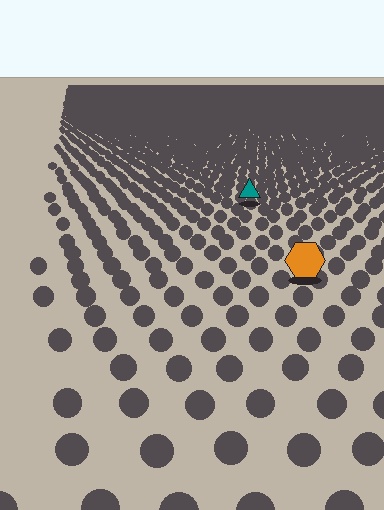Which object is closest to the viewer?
The orange hexagon is closest. The texture marks near it are larger and more spread out.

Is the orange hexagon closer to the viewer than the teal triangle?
Yes. The orange hexagon is closer — you can tell from the texture gradient: the ground texture is coarser near it.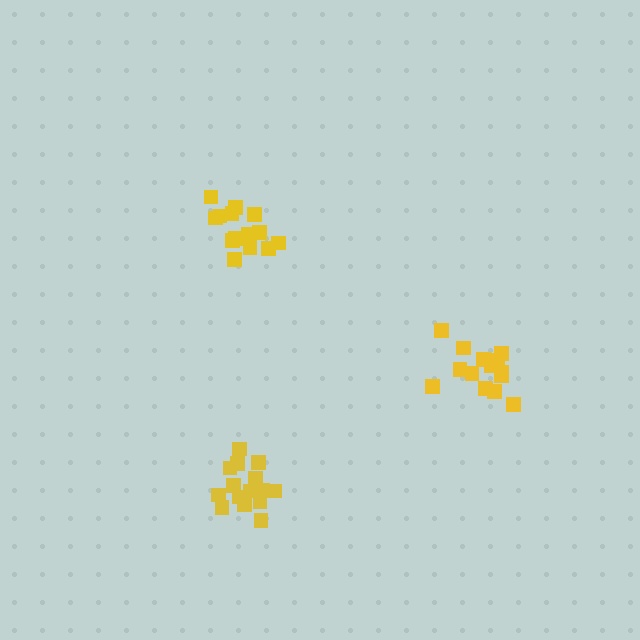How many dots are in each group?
Group 1: 14 dots, Group 2: 14 dots, Group 3: 15 dots (43 total).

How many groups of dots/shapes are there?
There are 3 groups.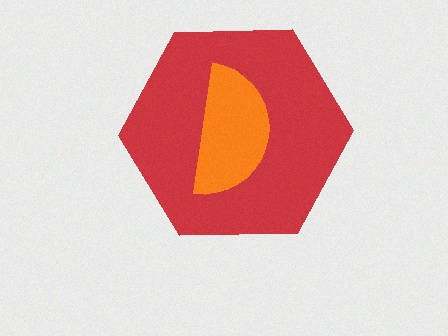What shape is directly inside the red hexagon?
The orange semicircle.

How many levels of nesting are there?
2.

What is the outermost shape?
The red hexagon.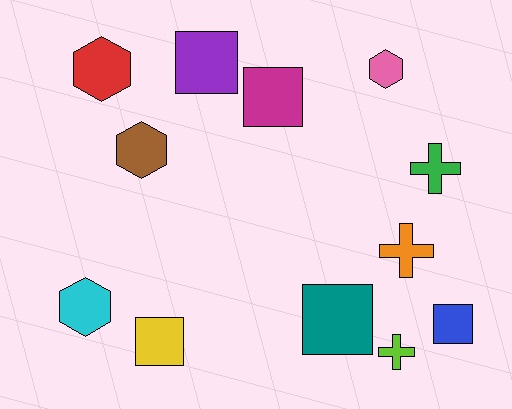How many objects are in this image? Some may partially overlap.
There are 12 objects.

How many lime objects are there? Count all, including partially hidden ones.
There is 1 lime object.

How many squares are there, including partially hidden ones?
There are 5 squares.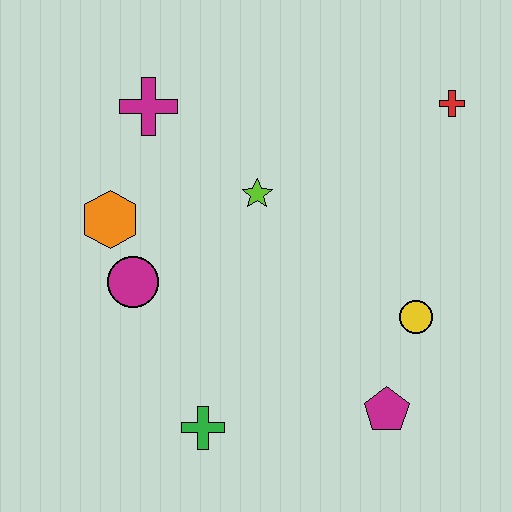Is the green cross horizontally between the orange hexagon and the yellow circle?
Yes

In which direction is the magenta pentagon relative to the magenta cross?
The magenta pentagon is below the magenta cross.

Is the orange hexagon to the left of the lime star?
Yes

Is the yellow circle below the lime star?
Yes